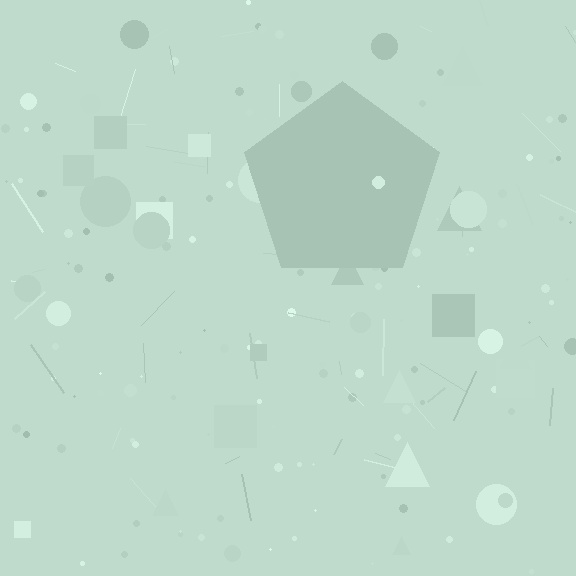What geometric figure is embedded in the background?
A pentagon is embedded in the background.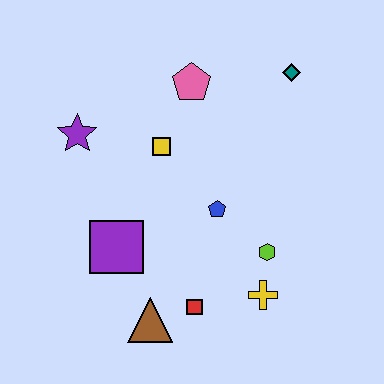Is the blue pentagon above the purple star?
No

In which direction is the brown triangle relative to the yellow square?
The brown triangle is below the yellow square.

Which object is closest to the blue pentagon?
The lime hexagon is closest to the blue pentagon.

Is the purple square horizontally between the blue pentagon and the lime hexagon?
No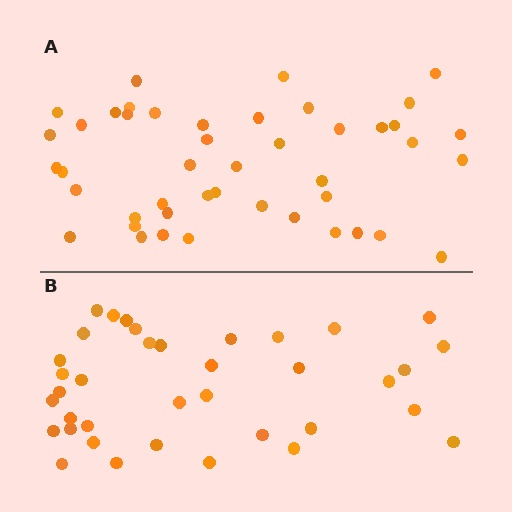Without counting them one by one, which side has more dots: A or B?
Region A (the top region) has more dots.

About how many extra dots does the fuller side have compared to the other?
Region A has roughly 8 or so more dots than region B.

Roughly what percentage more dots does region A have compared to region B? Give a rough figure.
About 20% more.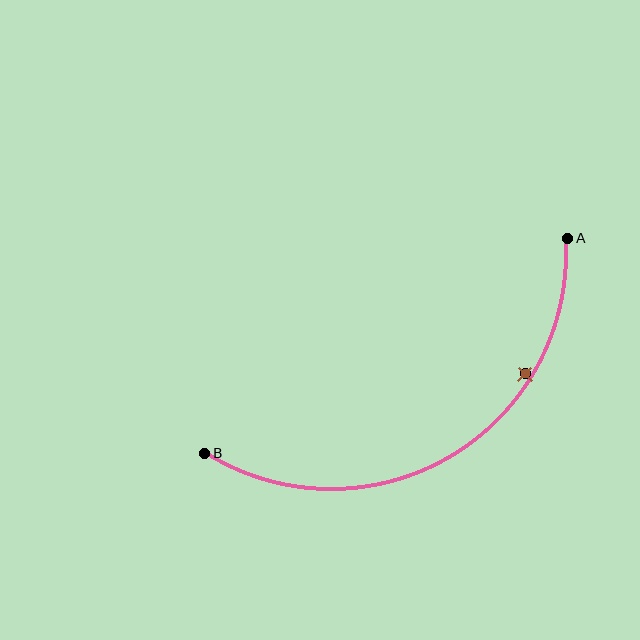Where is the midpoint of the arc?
The arc midpoint is the point on the curve farthest from the straight line joining A and B. It sits below that line.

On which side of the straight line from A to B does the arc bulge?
The arc bulges below the straight line connecting A and B.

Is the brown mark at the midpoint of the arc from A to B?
No — the brown mark does not lie on the arc at all. It sits slightly inside the curve.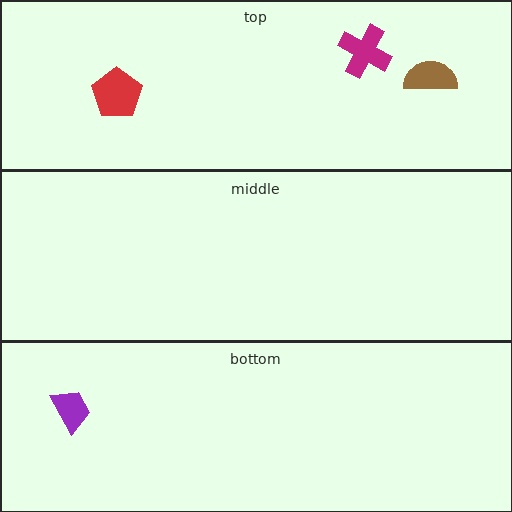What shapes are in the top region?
The brown semicircle, the magenta cross, the red pentagon.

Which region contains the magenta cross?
The top region.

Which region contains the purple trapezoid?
The bottom region.